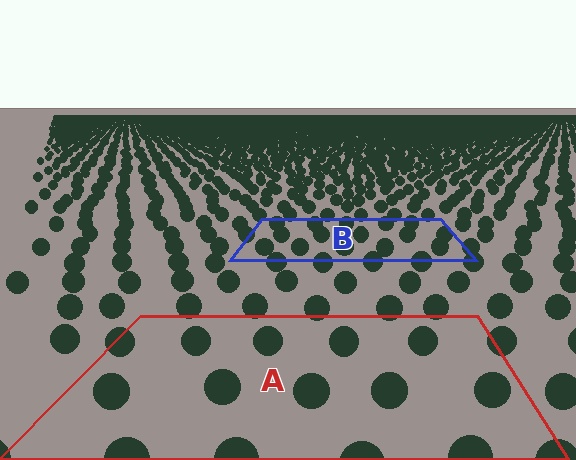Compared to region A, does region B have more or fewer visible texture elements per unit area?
Region B has more texture elements per unit area — they are packed more densely because it is farther away.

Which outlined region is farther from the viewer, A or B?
Region B is farther from the viewer — the texture elements inside it appear smaller and more densely packed.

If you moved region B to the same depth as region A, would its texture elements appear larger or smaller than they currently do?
They would appear larger. At a closer depth, the same texture elements are projected at a bigger on-screen size.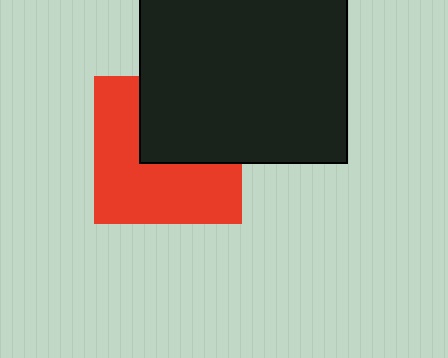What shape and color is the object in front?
The object in front is a black square.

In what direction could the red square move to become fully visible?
The red square could move toward the lower-left. That would shift it out from behind the black square entirely.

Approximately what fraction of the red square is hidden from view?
Roughly 41% of the red square is hidden behind the black square.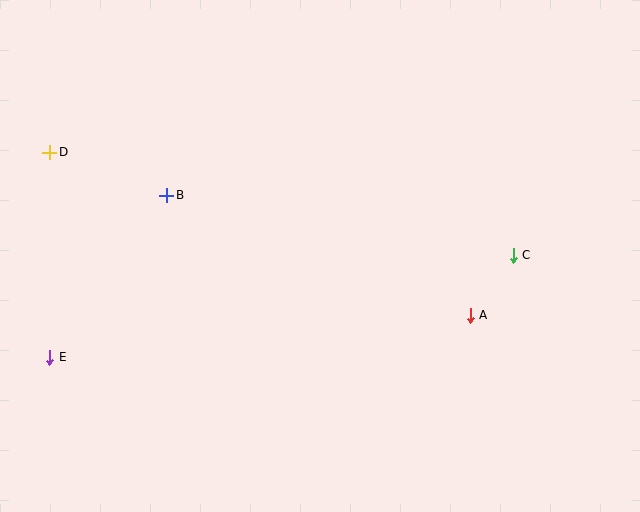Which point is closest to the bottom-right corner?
Point A is closest to the bottom-right corner.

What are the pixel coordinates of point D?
Point D is at (49, 152).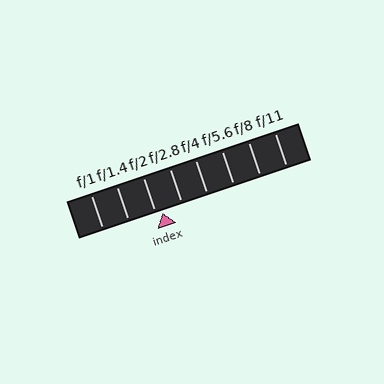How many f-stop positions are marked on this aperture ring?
There are 8 f-stop positions marked.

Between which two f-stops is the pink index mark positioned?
The index mark is between f/2 and f/2.8.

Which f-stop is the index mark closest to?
The index mark is closest to f/2.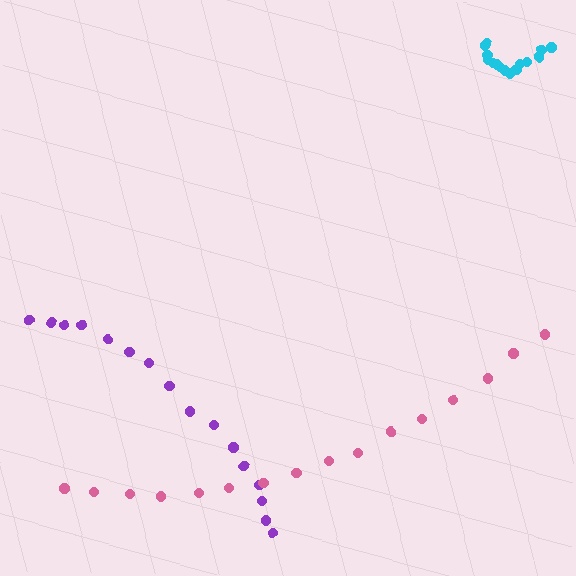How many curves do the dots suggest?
There are 3 distinct paths.